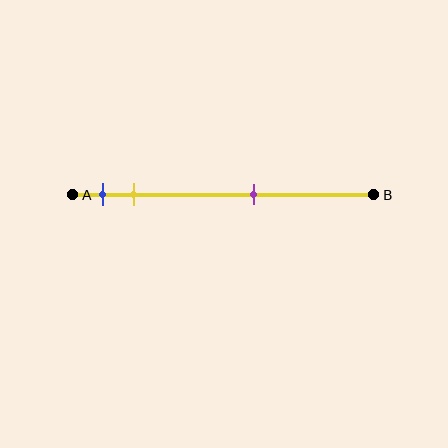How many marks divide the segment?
There are 3 marks dividing the segment.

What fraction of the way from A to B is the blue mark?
The blue mark is approximately 10% (0.1) of the way from A to B.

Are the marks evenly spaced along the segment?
No, the marks are not evenly spaced.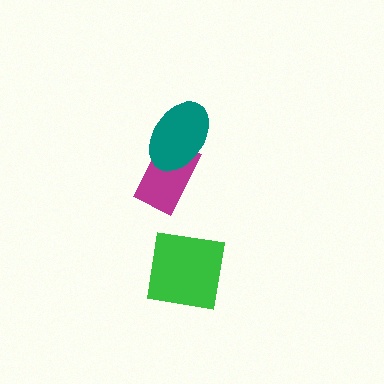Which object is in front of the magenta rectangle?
The teal ellipse is in front of the magenta rectangle.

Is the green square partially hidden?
No, no other shape covers it.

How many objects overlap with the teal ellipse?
1 object overlaps with the teal ellipse.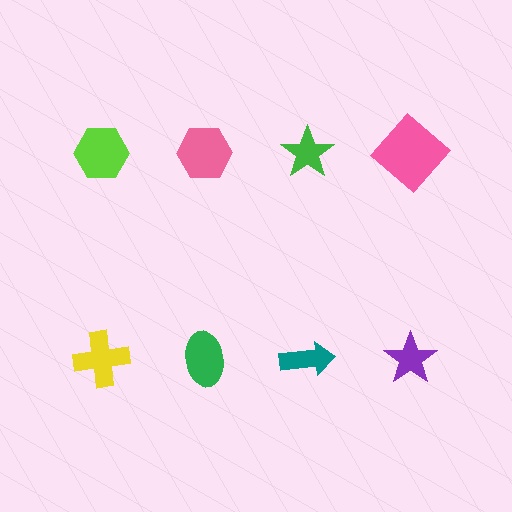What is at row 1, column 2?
A pink hexagon.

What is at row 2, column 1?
A yellow cross.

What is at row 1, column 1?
A lime hexagon.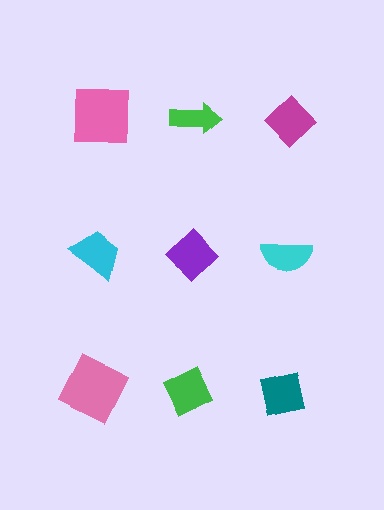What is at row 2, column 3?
A cyan semicircle.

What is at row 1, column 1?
A pink square.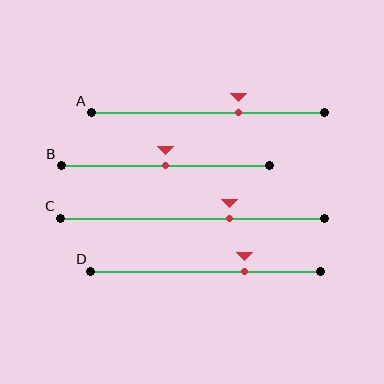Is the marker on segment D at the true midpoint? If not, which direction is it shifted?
No, the marker on segment D is shifted to the right by about 17% of the segment length.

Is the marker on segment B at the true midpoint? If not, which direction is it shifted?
Yes, the marker on segment B is at the true midpoint.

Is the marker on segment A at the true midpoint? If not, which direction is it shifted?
No, the marker on segment A is shifted to the right by about 13% of the segment length.